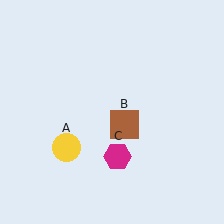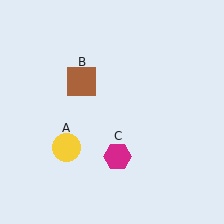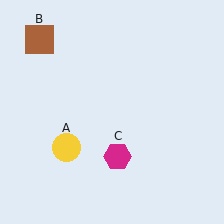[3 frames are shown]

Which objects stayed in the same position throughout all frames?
Yellow circle (object A) and magenta hexagon (object C) remained stationary.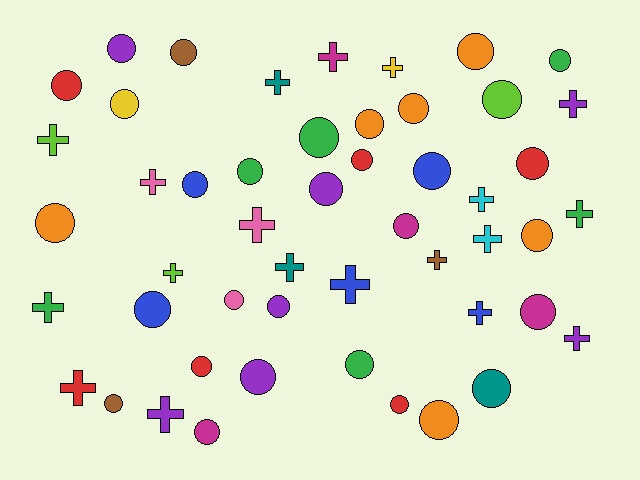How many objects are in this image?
There are 50 objects.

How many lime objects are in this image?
There are 3 lime objects.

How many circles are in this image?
There are 31 circles.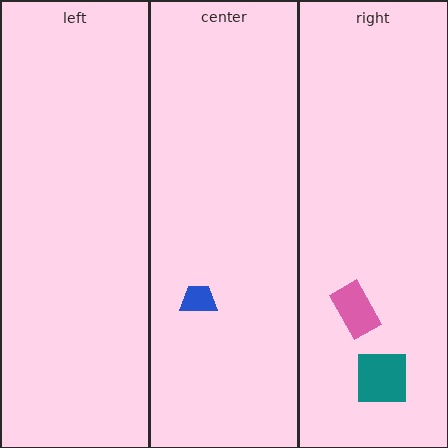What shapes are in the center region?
The blue trapezoid.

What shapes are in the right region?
The pink rectangle, the teal square.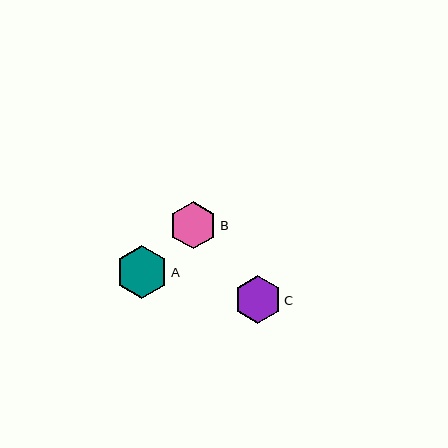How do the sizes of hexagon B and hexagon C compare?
Hexagon B and hexagon C are approximately the same size.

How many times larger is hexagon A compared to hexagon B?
Hexagon A is approximately 1.1 times the size of hexagon B.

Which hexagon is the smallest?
Hexagon C is the smallest with a size of approximately 47 pixels.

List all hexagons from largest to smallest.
From largest to smallest: A, B, C.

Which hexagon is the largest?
Hexagon A is the largest with a size of approximately 52 pixels.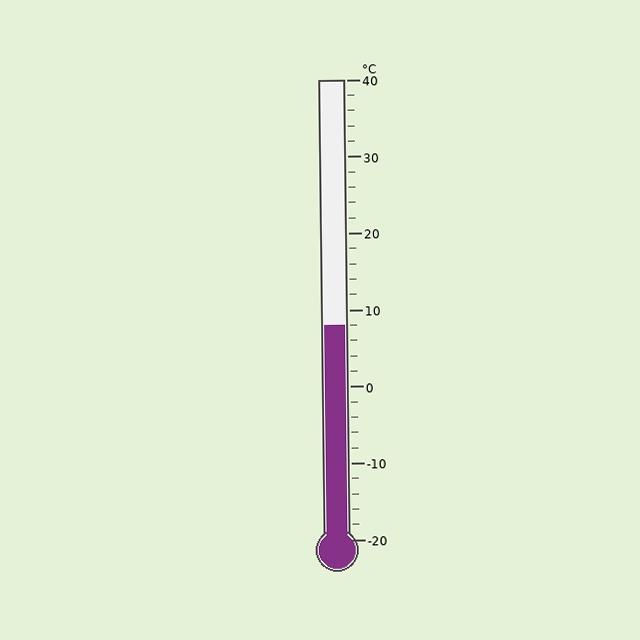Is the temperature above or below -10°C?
The temperature is above -10°C.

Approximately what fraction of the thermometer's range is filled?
The thermometer is filled to approximately 45% of its range.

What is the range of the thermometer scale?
The thermometer scale ranges from -20°C to 40°C.